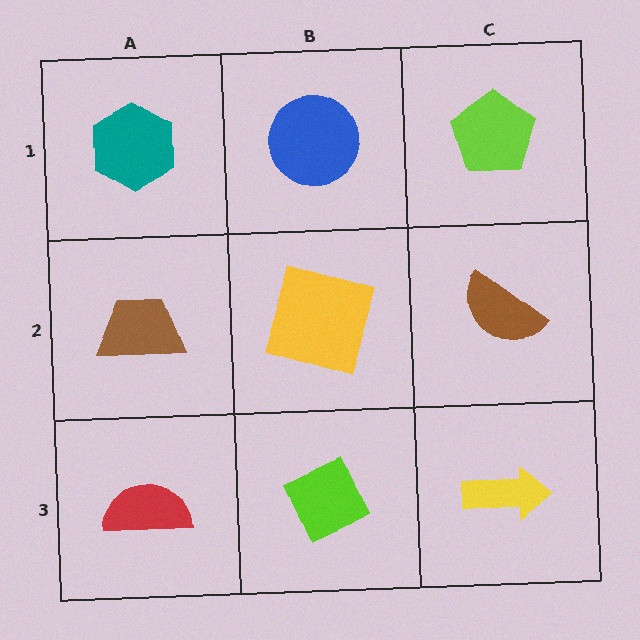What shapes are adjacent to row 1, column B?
A yellow square (row 2, column B), a teal hexagon (row 1, column A), a lime pentagon (row 1, column C).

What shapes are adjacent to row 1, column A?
A brown trapezoid (row 2, column A), a blue circle (row 1, column B).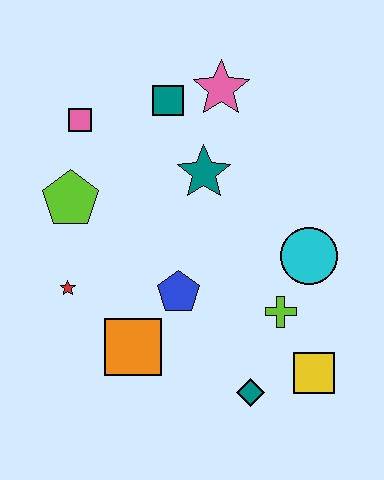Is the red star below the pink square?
Yes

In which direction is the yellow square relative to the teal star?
The yellow square is below the teal star.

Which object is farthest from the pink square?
The yellow square is farthest from the pink square.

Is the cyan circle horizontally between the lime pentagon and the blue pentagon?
No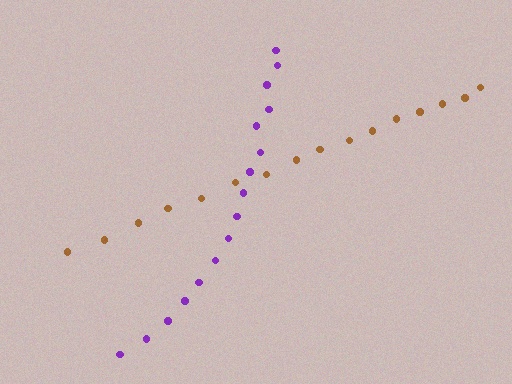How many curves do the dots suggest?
There are 2 distinct paths.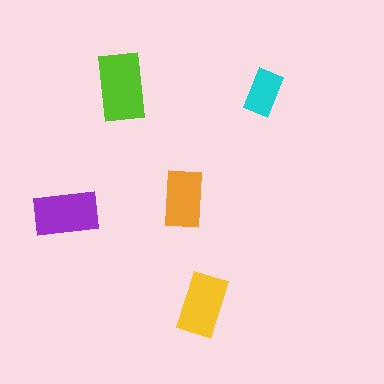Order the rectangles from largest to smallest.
the lime one, the purple one, the yellow one, the orange one, the cyan one.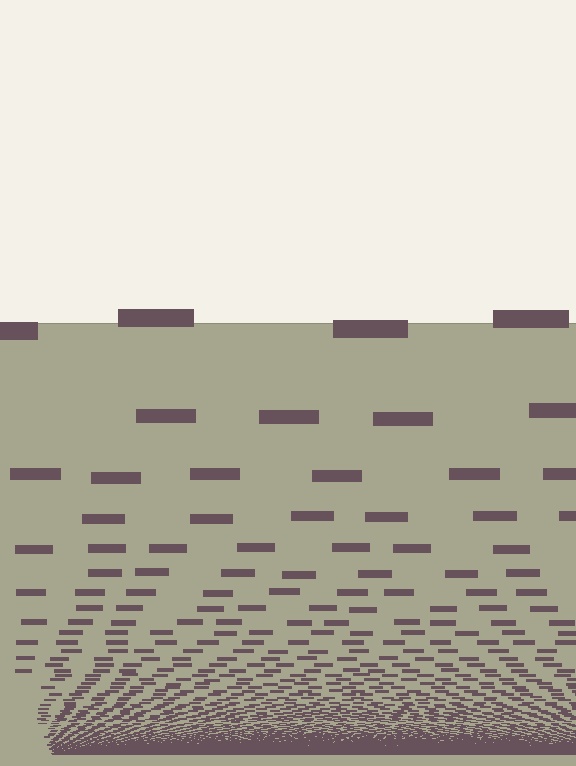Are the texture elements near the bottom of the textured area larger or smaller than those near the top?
Smaller. The gradient is inverted — elements near the bottom are smaller and denser.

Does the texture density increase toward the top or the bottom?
Density increases toward the bottom.